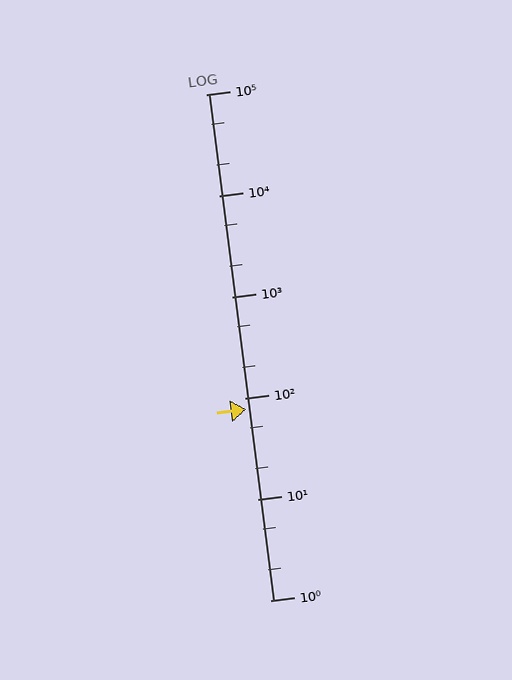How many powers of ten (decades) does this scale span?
The scale spans 5 decades, from 1 to 100000.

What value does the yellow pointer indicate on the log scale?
The pointer indicates approximately 77.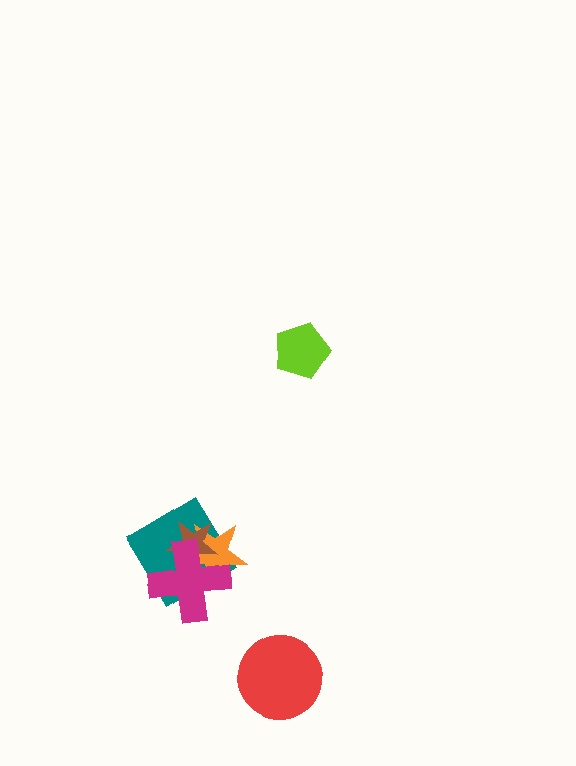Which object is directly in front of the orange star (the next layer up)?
The brown star is directly in front of the orange star.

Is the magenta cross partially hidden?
No, no other shape covers it.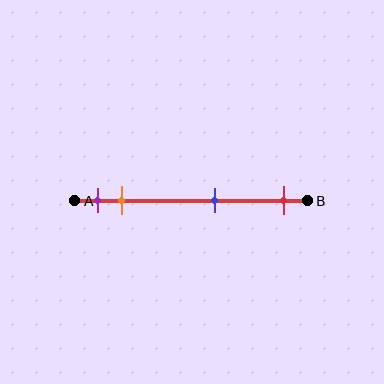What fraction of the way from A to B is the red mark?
The red mark is approximately 90% (0.9) of the way from A to B.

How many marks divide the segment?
There are 4 marks dividing the segment.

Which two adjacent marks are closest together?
The purple and orange marks are the closest adjacent pair.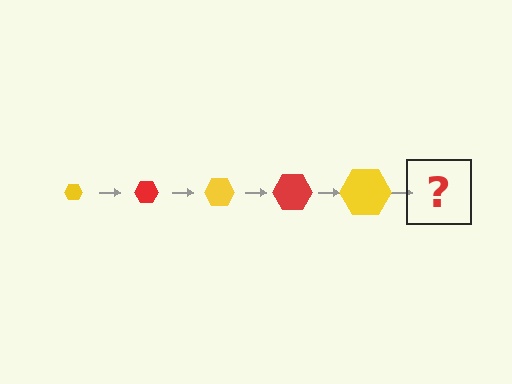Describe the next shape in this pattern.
It should be a red hexagon, larger than the previous one.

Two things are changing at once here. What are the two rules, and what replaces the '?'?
The two rules are that the hexagon grows larger each step and the color cycles through yellow and red. The '?' should be a red hexagon, larger than the previous one.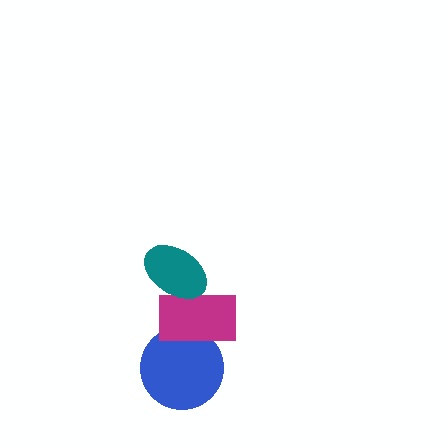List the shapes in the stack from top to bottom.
From top to bottom: the teal ellipse, the magenta rectangle, the blue circle.